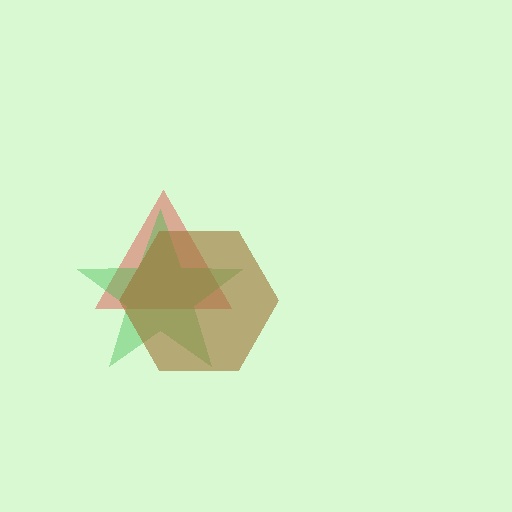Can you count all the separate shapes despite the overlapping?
Yes, there are 3 separate shapes.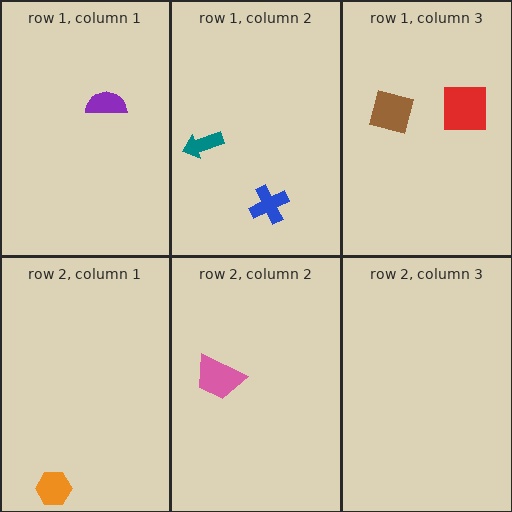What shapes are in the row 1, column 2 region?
The teal arrow, the blue cross.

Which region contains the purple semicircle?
The row 1, column 1 region.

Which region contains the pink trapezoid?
The row 2, column 2 region.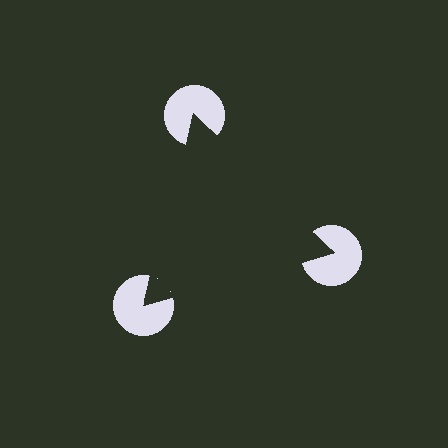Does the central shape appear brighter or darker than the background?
It typically appears slightly darker than the background, even though no actual brightness change is drawn.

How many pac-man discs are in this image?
There are 3 — one at each vertex of the illusory triangle.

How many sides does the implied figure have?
3 sides.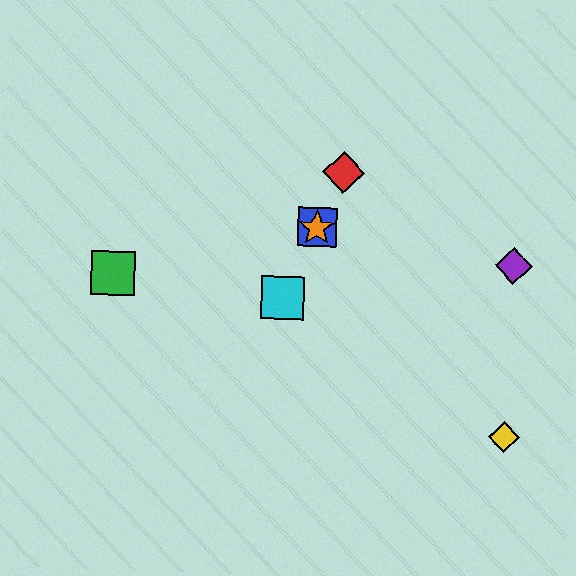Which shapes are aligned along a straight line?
The red diamond, the blue square, the orange star, the cyan square are aligned along a straight line.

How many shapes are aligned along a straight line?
4 shapes (the red diamond, the blue square, the orange star, the cyan square) are aligned along a straight line.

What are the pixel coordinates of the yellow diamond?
The yellow diamond is at (504, 437).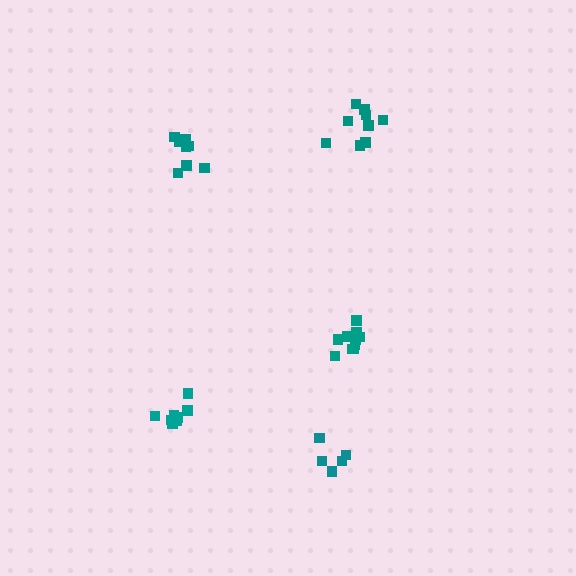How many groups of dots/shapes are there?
There are 5 groups.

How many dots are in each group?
Group 1: 9 dots, Group 2: 5 dots, Group 3: 8 dots, Group 4: 10 dots, Group 5: 9 dots (41 total).